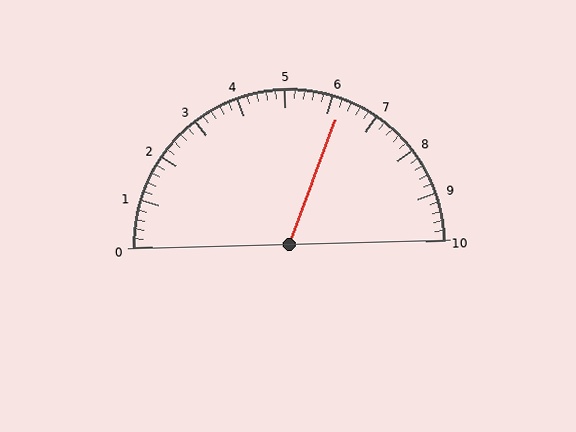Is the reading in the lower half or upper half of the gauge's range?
The reading is in the upper half of the range (0 to 10).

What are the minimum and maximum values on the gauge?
The gauge ranges from 0 to 10.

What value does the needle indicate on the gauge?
The needle indicates approximately 6.2.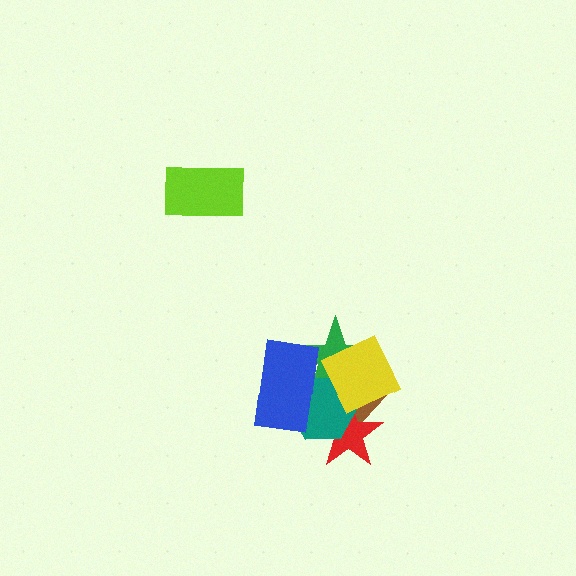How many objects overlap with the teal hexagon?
5 objects overlap with the teal hexagon.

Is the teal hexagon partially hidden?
Yes, it is partially covered by another shape.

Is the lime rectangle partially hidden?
No, no other shape covers it.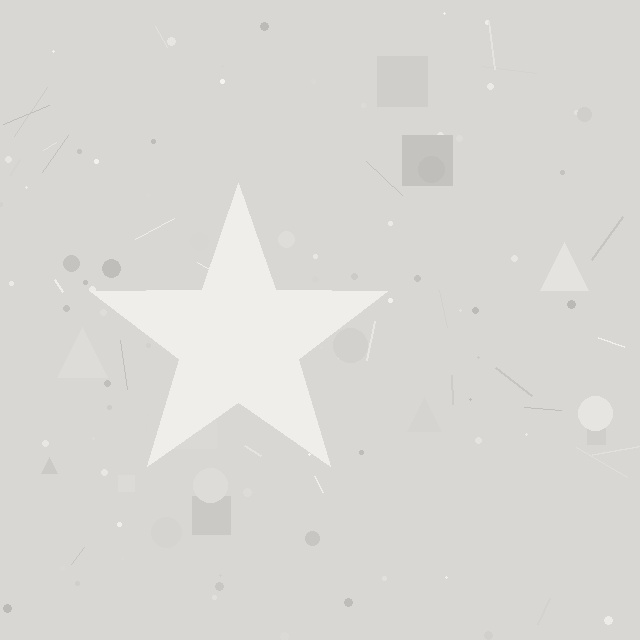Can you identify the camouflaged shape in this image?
The camouflaged shape is a star.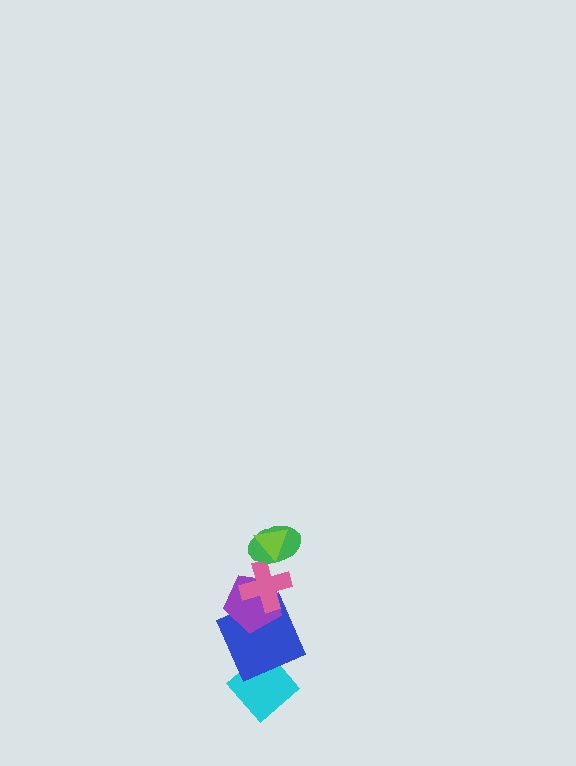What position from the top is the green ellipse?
The green ellipse is 2nd from the top.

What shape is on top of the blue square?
The purple pentagon is on top of the blue square.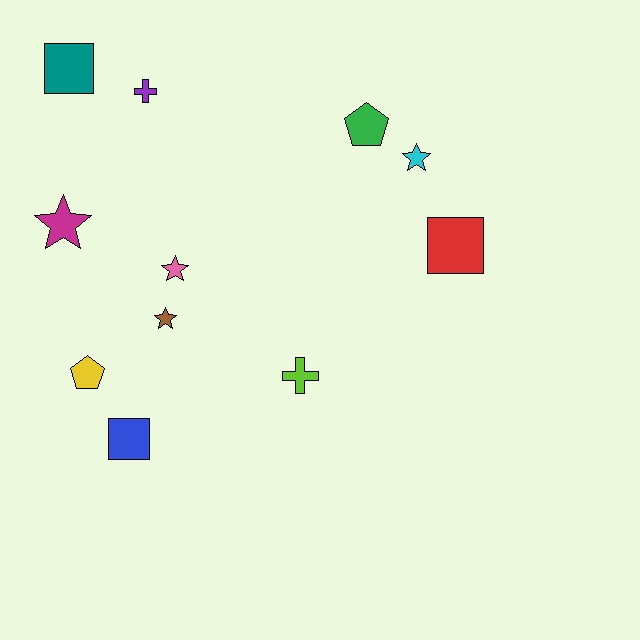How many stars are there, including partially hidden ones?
There are 4 stars.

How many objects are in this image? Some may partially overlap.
There are 11 objects.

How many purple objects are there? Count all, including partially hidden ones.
There is 1 purple object.